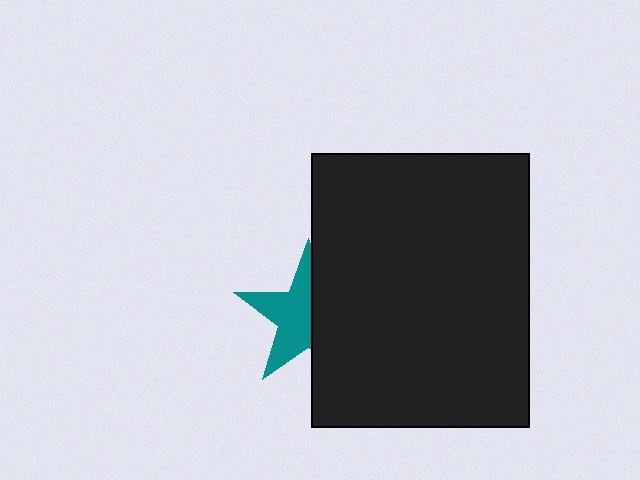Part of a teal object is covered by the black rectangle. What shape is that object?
It is a star.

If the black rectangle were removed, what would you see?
You would see the complete teal star.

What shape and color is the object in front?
The object in front is a black rectangle.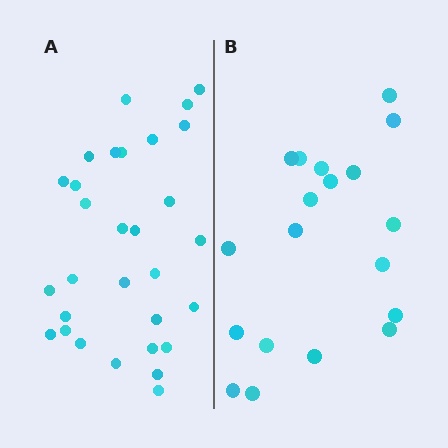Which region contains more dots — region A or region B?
Region A (the left region) has more dots.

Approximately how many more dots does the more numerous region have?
Region A has roughly 12 or so more dots than region B.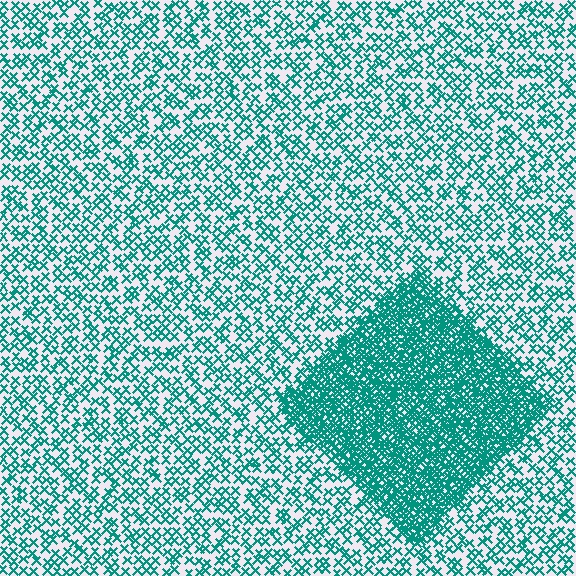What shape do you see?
I see a diamond.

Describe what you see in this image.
The image contains small teal elements arranged at two different densities. A diamond-shaped region is visible where the elements are more densely packed than the surrounding area.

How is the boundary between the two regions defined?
The boundary is defined by a change in element density (approximately 2.8x ratio). All elements are the same color, size, and shape.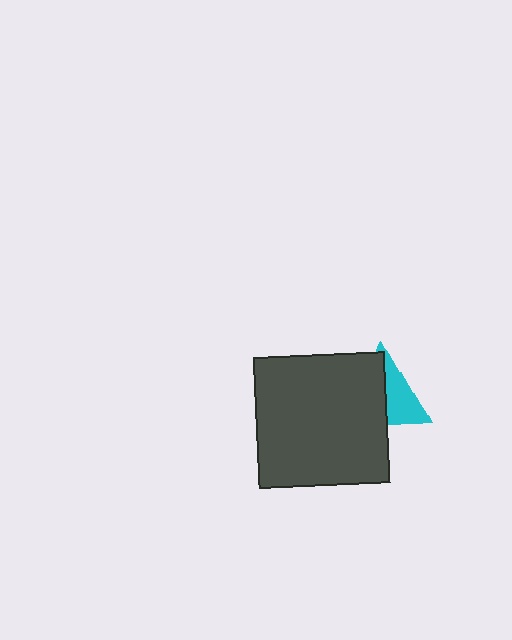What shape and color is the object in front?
The object in front is a dark gray square.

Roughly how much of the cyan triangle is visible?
A small part of it is visible (roughly 44%).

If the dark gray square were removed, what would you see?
You would see the complete cyan triangle.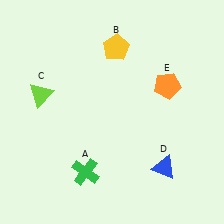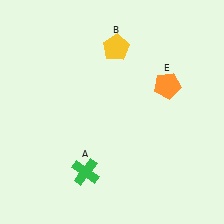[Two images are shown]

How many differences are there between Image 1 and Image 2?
There are 2 differences between the two images.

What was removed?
The blue triangle (D), the lime triangle (C) were removed in Image 2.